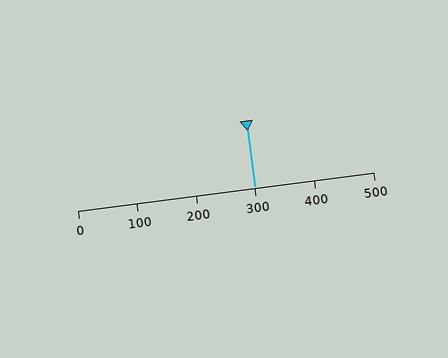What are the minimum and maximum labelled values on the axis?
The axis runs from 0 to 500.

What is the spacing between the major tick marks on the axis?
The major ticks are spaced 100 apart.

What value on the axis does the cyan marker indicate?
The marker indicates approximately 300.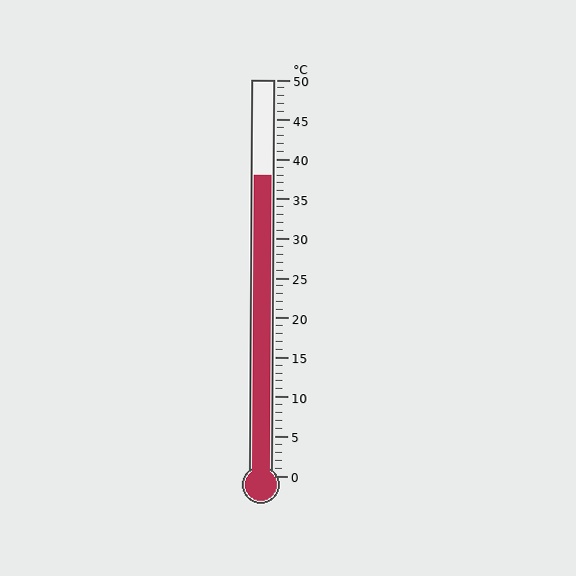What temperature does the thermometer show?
The thermometer shows approximately 38°C.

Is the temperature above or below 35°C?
The temperature is above 35°C.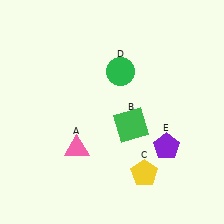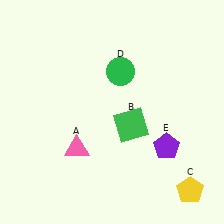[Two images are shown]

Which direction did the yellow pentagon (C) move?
The yellow pentagon (C) moved right.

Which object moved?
The yellow pentagon (C) moved right.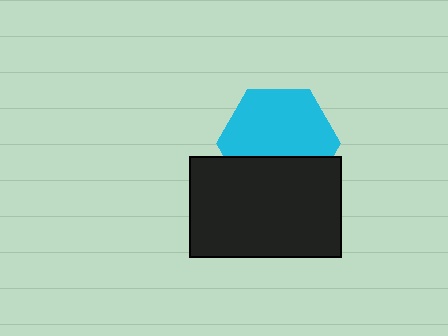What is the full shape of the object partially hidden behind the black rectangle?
The partially hidden object is a cyan hexagon.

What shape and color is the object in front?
The object in front is a black rectangle.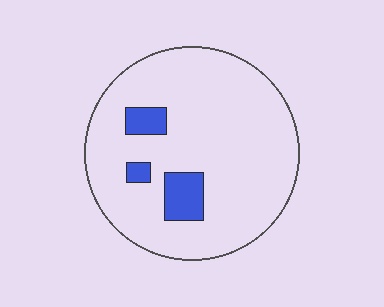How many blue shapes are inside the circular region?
3.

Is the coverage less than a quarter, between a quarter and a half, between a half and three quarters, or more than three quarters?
Less than a quarter.